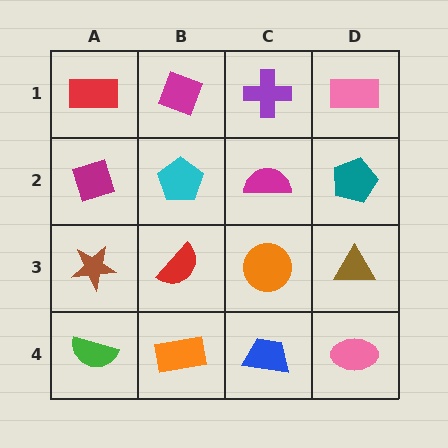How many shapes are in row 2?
4 shapes.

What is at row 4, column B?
An orange rectangle.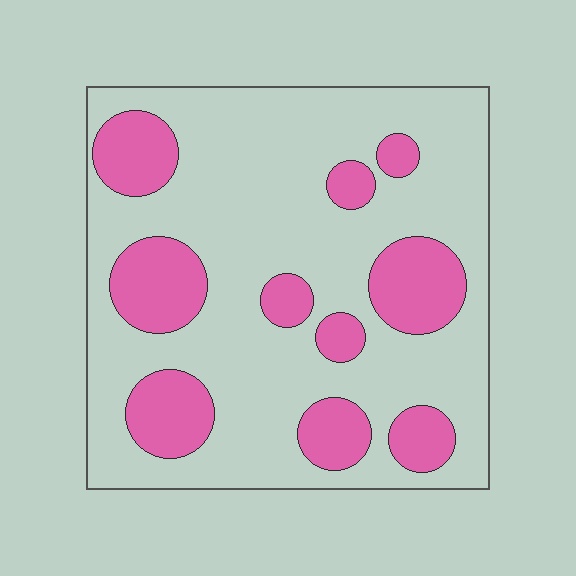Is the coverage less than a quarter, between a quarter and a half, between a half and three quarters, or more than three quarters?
Between a quarter and a half.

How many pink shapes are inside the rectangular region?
10.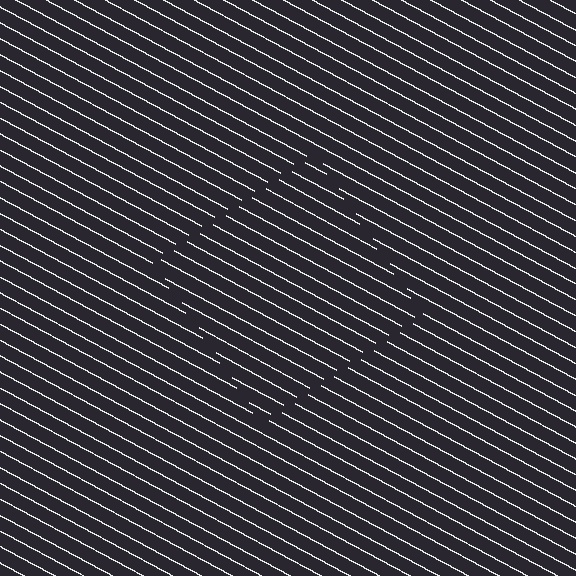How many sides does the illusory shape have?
4 sides — the line-ends trace a square.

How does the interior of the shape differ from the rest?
The interior of the shape contains the same grating, shifted by half a period — the contour is defined by the phase discontinuity where line-ends from the inner and outer gratings abut.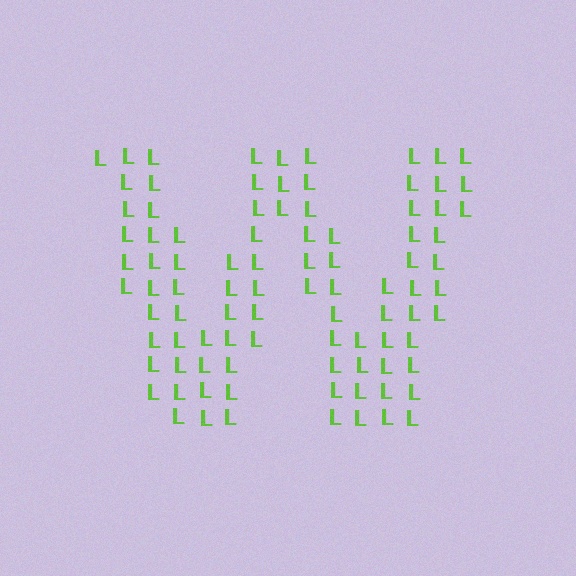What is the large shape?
The large shape is the letter W.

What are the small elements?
The small elements are letter L's.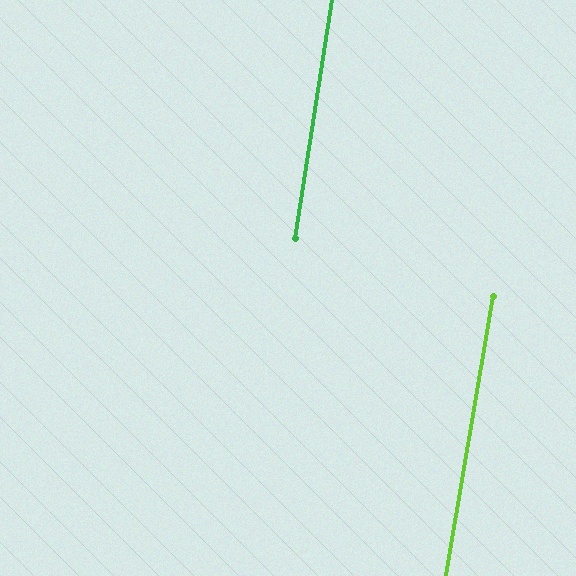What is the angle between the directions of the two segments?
Approximately 1 degree.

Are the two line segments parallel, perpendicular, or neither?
Parallel — their directions differ by only 0.8°.